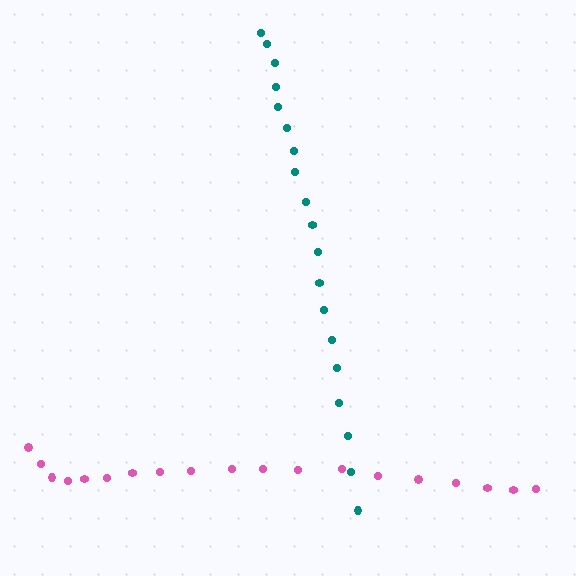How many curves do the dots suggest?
There are 2 distinct paths.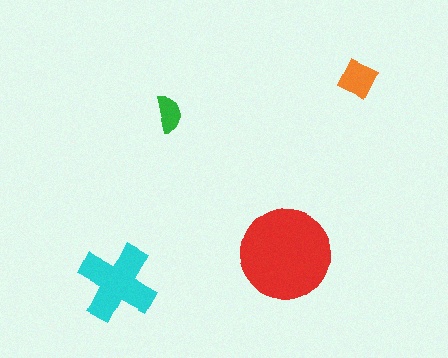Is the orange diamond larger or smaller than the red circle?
Smaller.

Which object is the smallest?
The green semicircle.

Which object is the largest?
The red circle.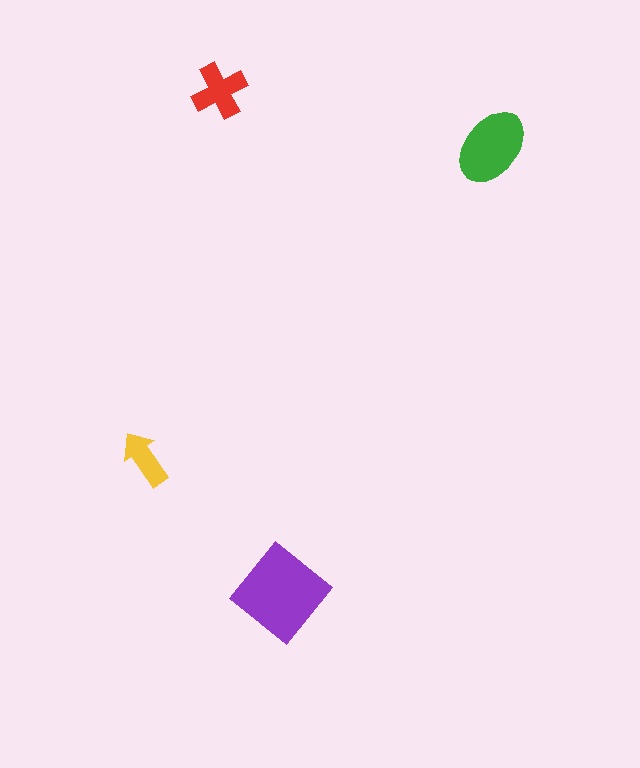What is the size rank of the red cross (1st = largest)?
3rd.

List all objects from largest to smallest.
The purple diamond, the green ellipse, the red cross, the yellow arrow.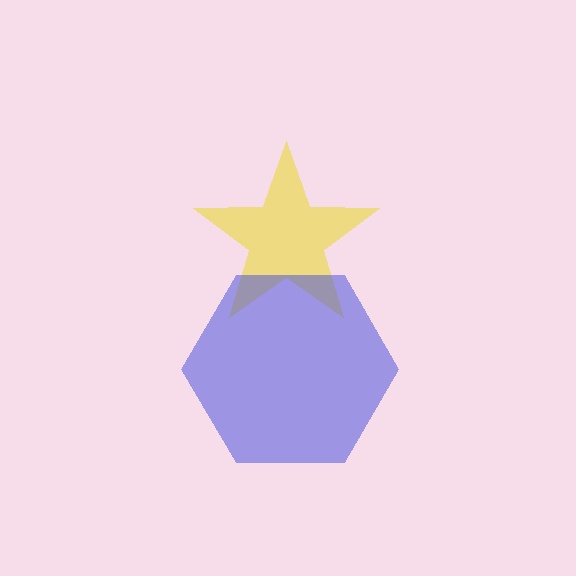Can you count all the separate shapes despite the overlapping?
Yes, there are 2 separate shapes.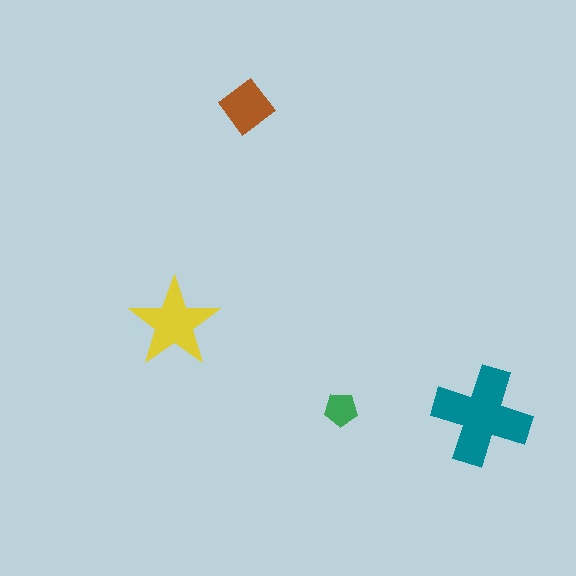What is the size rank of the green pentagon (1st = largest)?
4th.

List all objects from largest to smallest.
The teal cross, the yellow star, the brown diamond, the green pentagon.